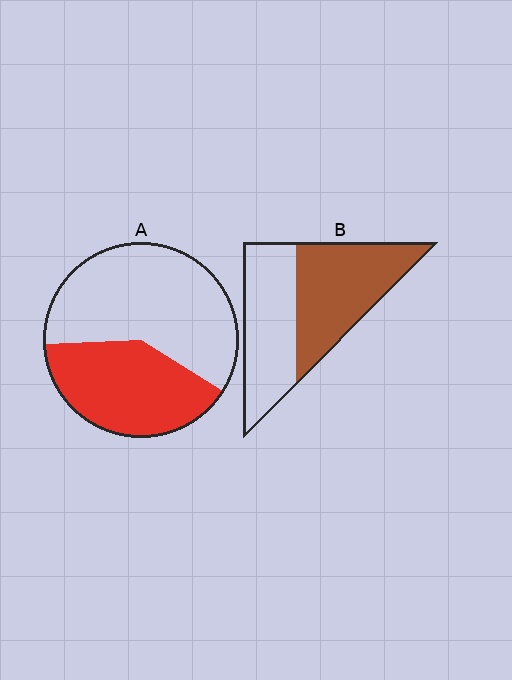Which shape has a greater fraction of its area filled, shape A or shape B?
Shape B.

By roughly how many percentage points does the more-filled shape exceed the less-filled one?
By roughly 15 percentage points (B over A).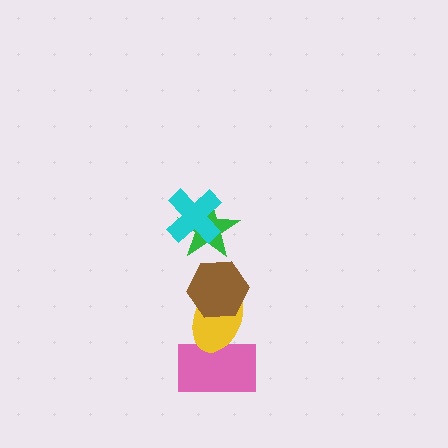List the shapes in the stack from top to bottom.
From top to bottom: the cyan cross, the green star, the brown hexagon, the yellow ellipse, the pink rectangle.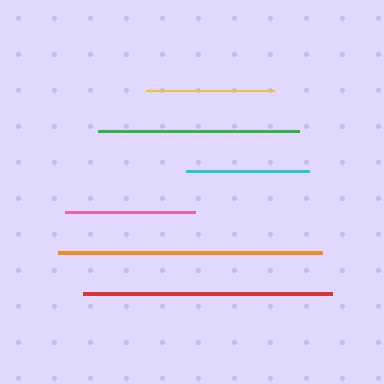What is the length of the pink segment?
The pink segment is approximately 130 pixels long.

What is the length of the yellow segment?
The yellow segment is approximately 128 pixels long.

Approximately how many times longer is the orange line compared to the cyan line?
The orange line is approximately 2.1 times the length of the cyan line.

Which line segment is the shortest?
The cyan line is the shortest at approximately 123 pixels.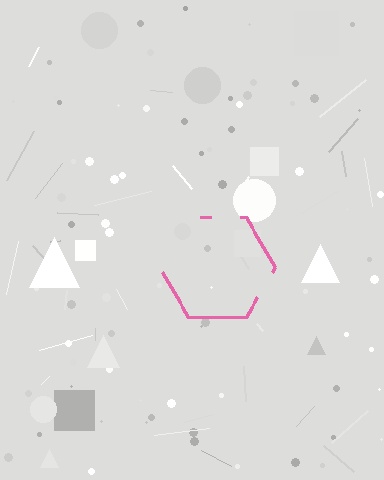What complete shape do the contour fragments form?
The contour fragments form a hexagon.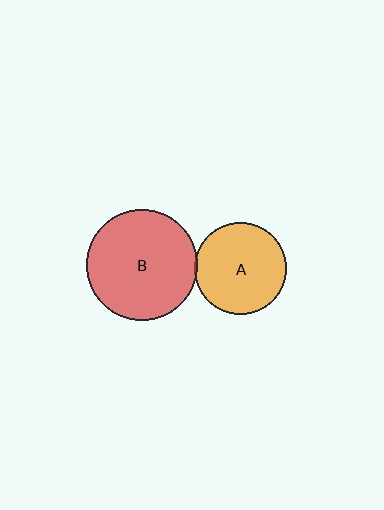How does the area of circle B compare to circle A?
Approximately 1.4 times.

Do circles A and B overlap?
Yes.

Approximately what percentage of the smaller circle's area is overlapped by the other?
Approximately 5%.